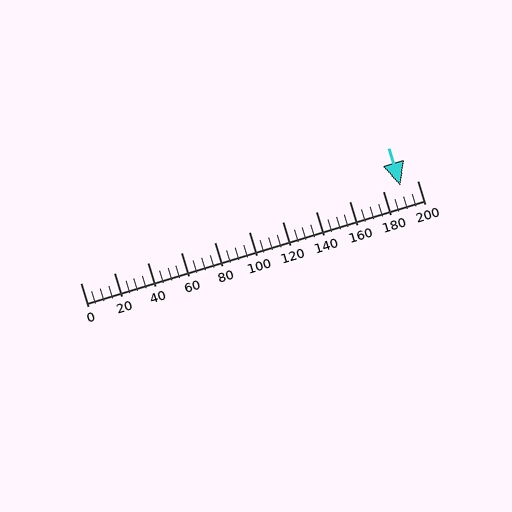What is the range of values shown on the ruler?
The ruler shows values from 0 to 200.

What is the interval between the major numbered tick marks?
The major tick marks are spaced 20 units apart.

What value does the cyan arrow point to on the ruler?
The cyan arrow points to approximately 190.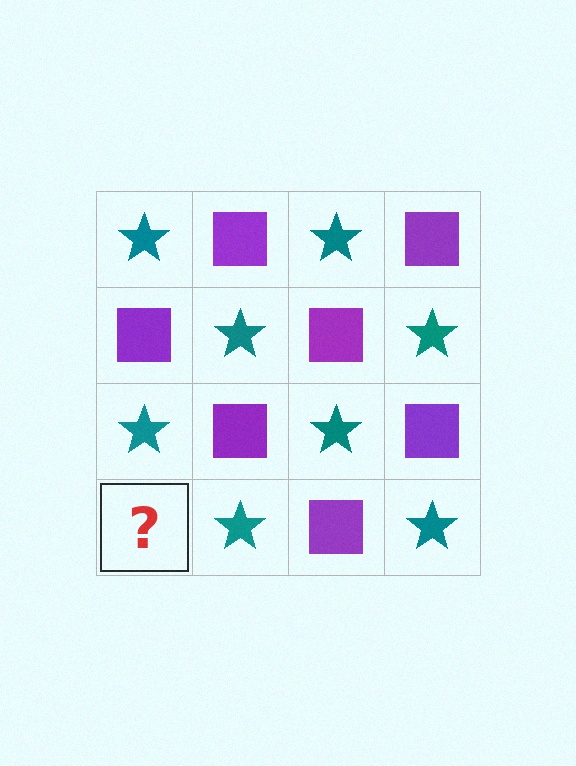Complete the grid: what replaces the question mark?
The question mark should be replaced with a purple square.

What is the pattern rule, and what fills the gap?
The rule is that it alternates teal star and purple square in a checkerboard pattern. The gap should be filled with a purple square.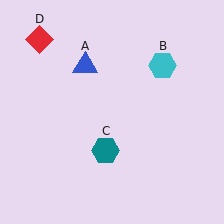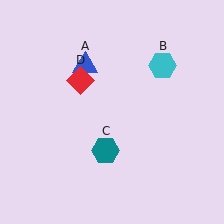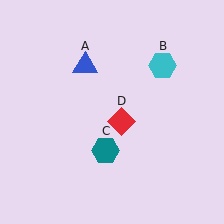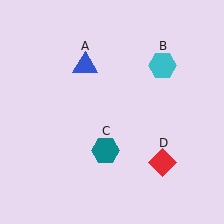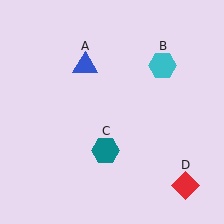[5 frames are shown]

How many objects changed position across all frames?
1 object changed position: red diamond (object D).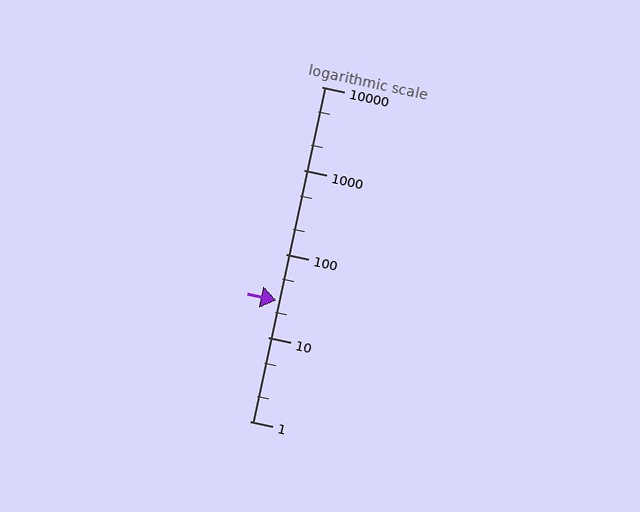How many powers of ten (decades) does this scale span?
The scale spans 4 decades, from 1 to 10000.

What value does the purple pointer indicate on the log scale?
The pointer indicates approximately 28.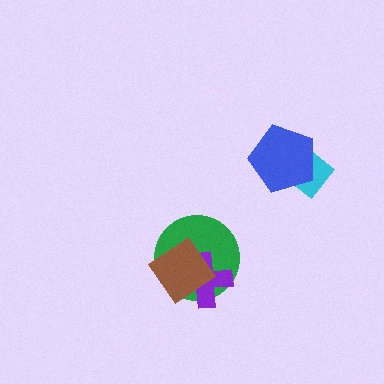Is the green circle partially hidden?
Yes, it is partially covered by another shape.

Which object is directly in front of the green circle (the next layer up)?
The purple cross is directly in front of the green circle.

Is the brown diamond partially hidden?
No, no other shape covers it.